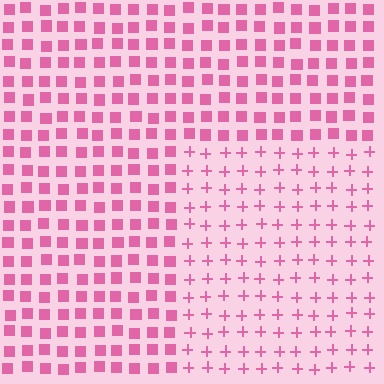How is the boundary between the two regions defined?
The boundary is defined by a change in element shape: plus signs inside vs. squares outside. All elements share the same color and spacing.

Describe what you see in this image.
The image is filled with small pink elements arranged in a uniform grid. A rectangle-shaped region contains plus signs, while the surrounding area contains squares. The boundary is defined purely by the change in element shape.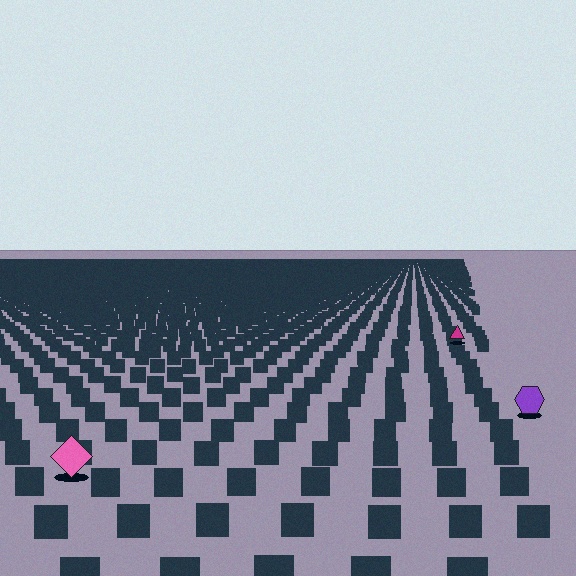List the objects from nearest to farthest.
From nearest to farthest: the pink diamond, the purple hexagon, the magenta triangle.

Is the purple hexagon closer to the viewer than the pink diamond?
No. The pink diamond is closer — you can tell from the texture gradient: the ground texture is coarser near it.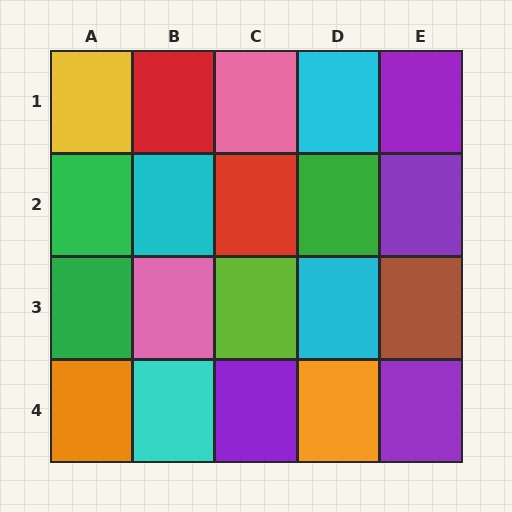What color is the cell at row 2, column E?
Purple.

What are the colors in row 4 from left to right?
Orange, cyan, purple, orange, purple.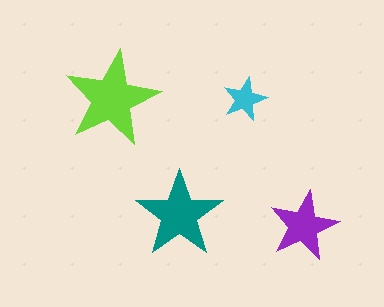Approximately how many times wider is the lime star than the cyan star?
About 2 times wider.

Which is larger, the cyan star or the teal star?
The teal one.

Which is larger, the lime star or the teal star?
The lime one.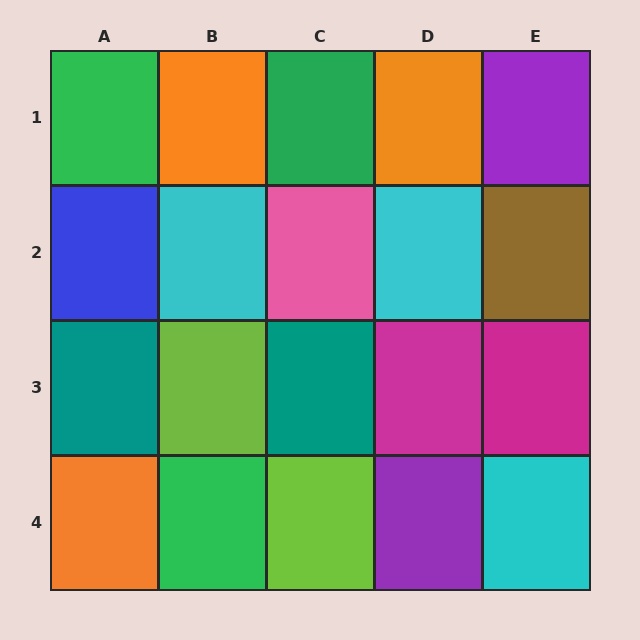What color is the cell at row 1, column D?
Orange.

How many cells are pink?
1 cell is pink.